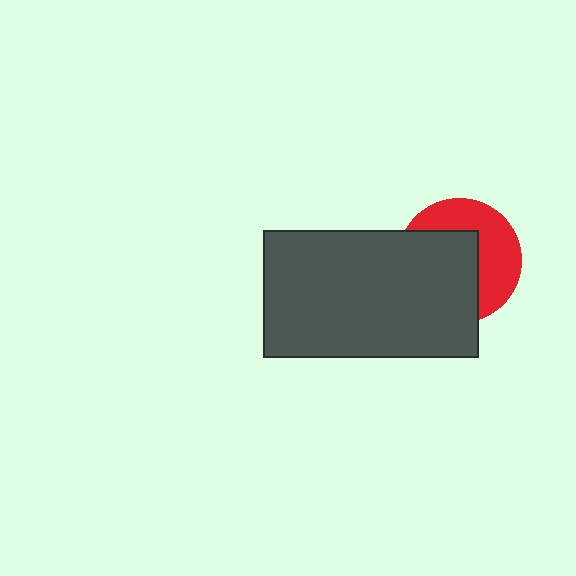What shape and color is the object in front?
The object in front is a dark gray rectangle.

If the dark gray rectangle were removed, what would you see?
You would see the complete red circle.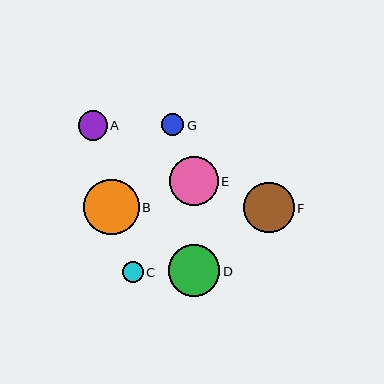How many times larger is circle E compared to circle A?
Circle E is approximately 1.7 times the size of circle A.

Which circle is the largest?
Circle B is the largest with a size of approximately 55 pixels.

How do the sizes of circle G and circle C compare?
Circle G and circle C are approximately the same size.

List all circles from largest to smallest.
From largest to smallest: B, D, F, E, A, G, C.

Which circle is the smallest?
Circle C is the smallest with a size of approximately 21 pixels.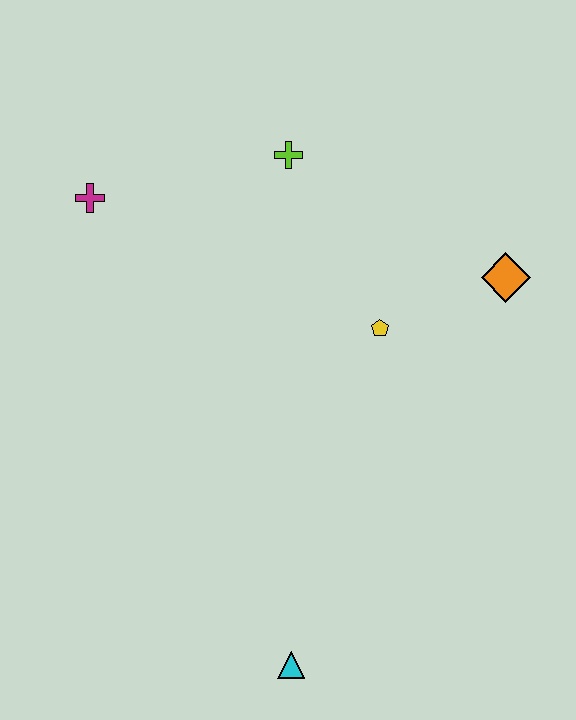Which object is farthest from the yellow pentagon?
The cyan triangle is farthest from the yellow pentagon.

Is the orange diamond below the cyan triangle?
No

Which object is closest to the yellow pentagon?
The orange diamond is closest to the yellow pentagon.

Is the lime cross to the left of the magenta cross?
No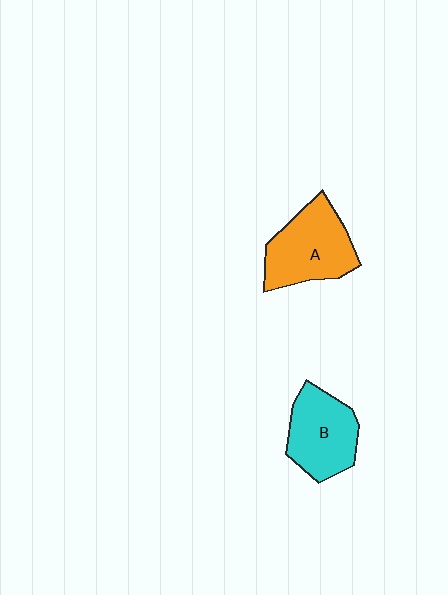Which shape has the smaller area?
Shape B (cyan).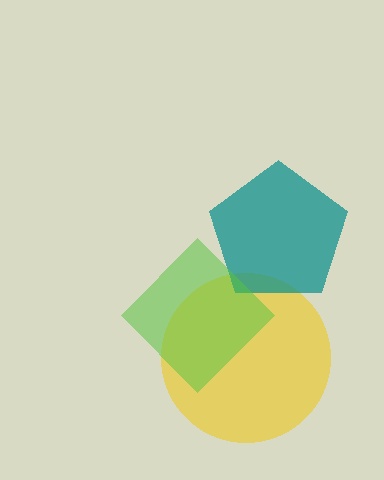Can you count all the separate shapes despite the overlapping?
Yes, there are 3 separate shapes.